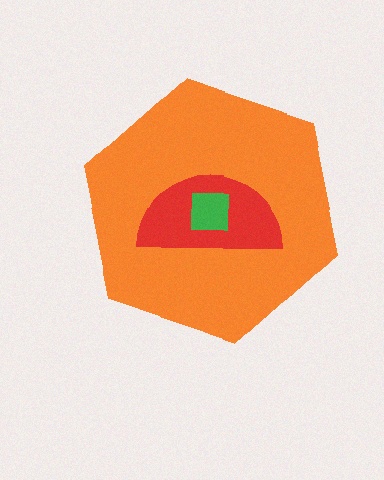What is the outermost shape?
The orange hexagon.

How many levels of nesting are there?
3.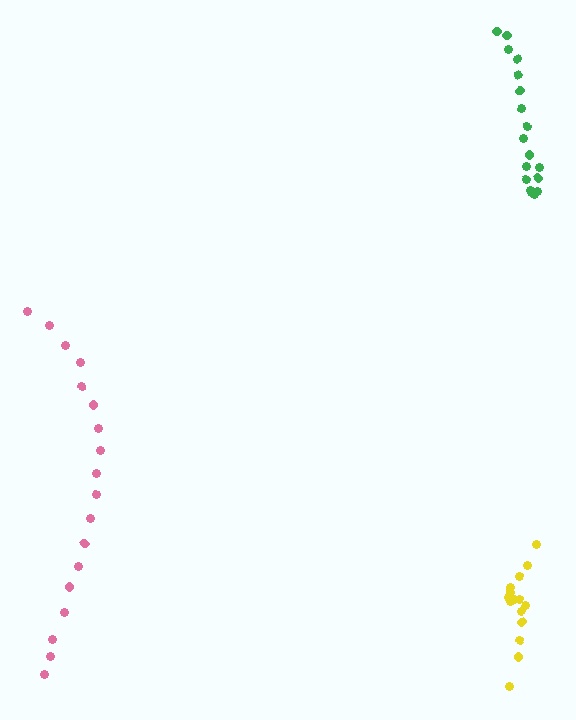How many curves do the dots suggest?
There are 3 distinct paths.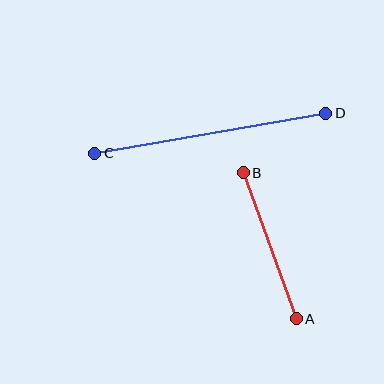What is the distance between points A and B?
The distance is approximately 155 pixels.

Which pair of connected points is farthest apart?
Points C and D are farthest apart.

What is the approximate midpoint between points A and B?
The midpoint is at approximately (270, 246) pixels.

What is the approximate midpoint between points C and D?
The midpoint is at approximately (210, 133) pixels.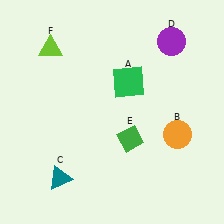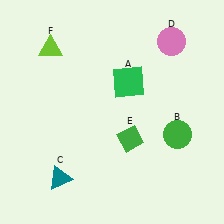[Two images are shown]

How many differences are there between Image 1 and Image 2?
There are 2 differences between the two images.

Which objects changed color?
B changed from orange to green. D changed from purple to pink.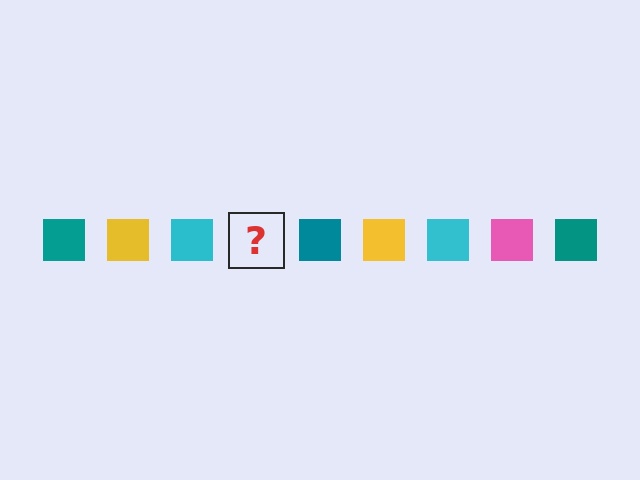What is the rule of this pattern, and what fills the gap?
The rule is that the pattern cycles through teal, yellow, cyan, pink squares. The gap should be filled with a pink square.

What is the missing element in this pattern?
The missing element is a pink square.